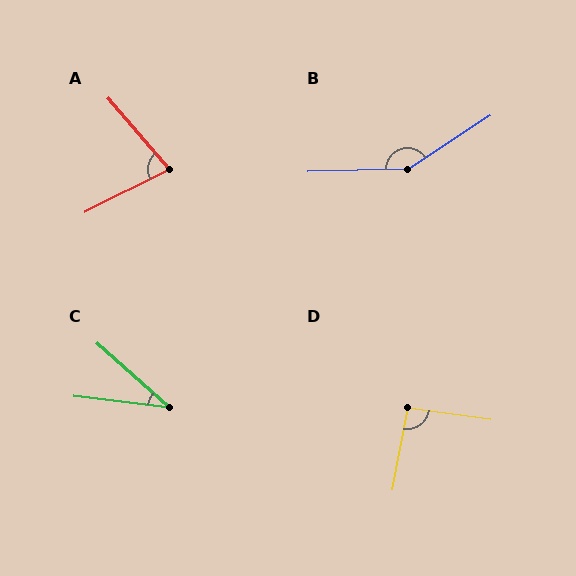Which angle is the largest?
B, at approximately 148 degrees.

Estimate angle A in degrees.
Approximately 76 degrees.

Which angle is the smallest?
C, at approximately 35 degrees.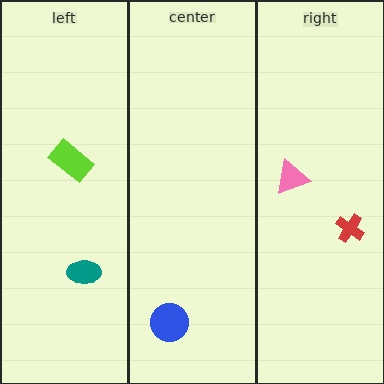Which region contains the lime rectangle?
The left region.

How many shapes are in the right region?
2.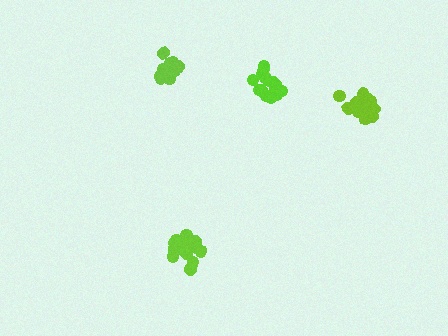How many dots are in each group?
Group 1: 19 dots, Group 2: 15 dots, Group 3: 17 dots, Group 4: 20 dots (71 total).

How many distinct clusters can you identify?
There are 4 distinct clusters.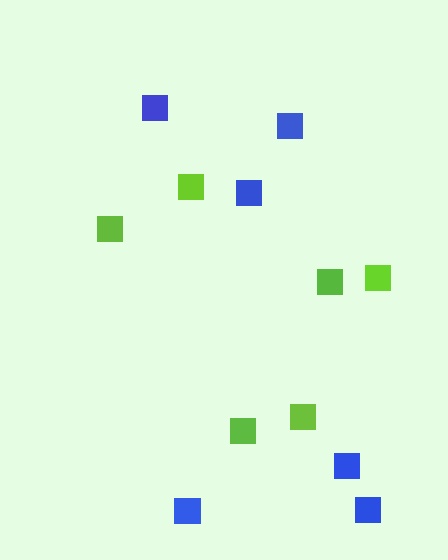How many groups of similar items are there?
There are 2 groups: one group of blue squares (6) and one group of lime squares (6).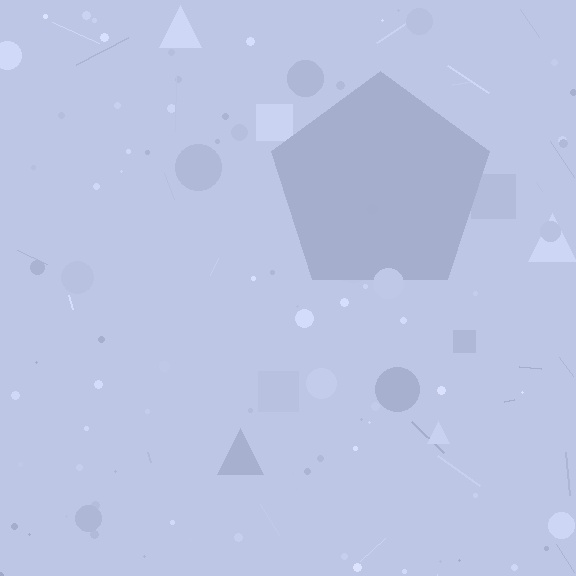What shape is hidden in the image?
A pentagon is hidden in the image.